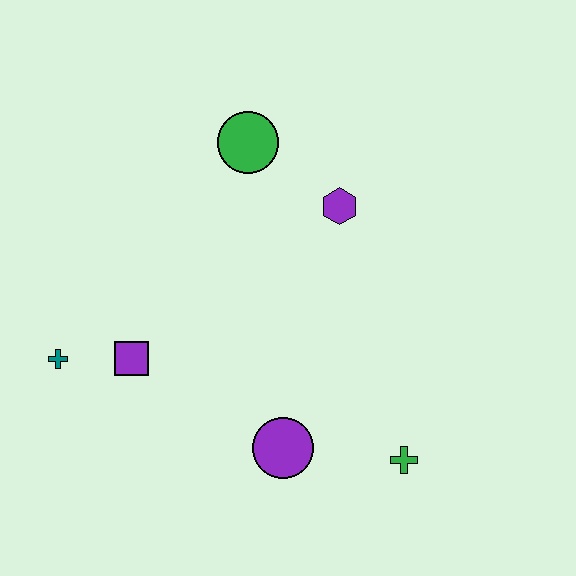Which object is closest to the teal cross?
The purple square is closest to the teal cross.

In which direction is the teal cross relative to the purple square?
The teal cross is to the left of the purple square.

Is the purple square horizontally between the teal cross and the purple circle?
Yes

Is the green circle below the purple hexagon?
No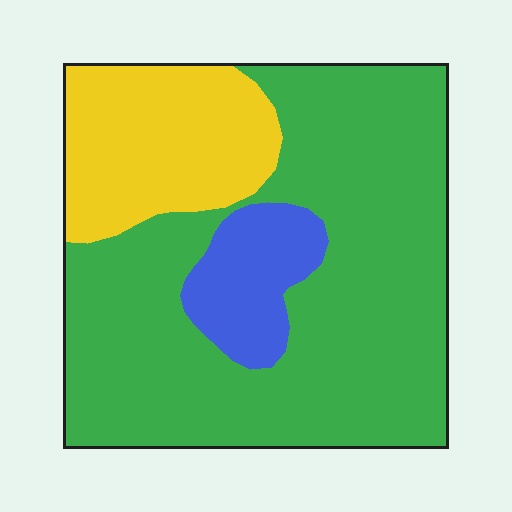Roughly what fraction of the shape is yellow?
Yellow covers 22% of the shape.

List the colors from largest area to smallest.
From largest to smallest: green, yellow, blue.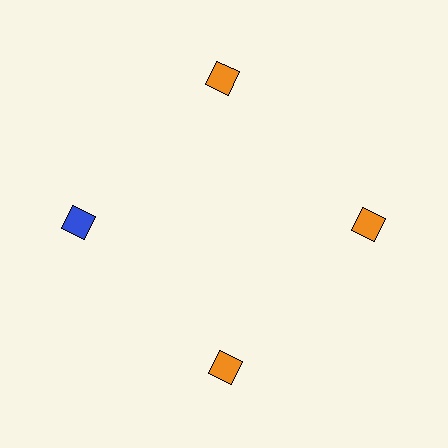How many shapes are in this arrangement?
There are 4 shapes arranged in a ring pattern.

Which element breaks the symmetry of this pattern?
The blue diamond at roughly the 9 o'clock position breaks the symmetry. All other shapes are orange diamonds.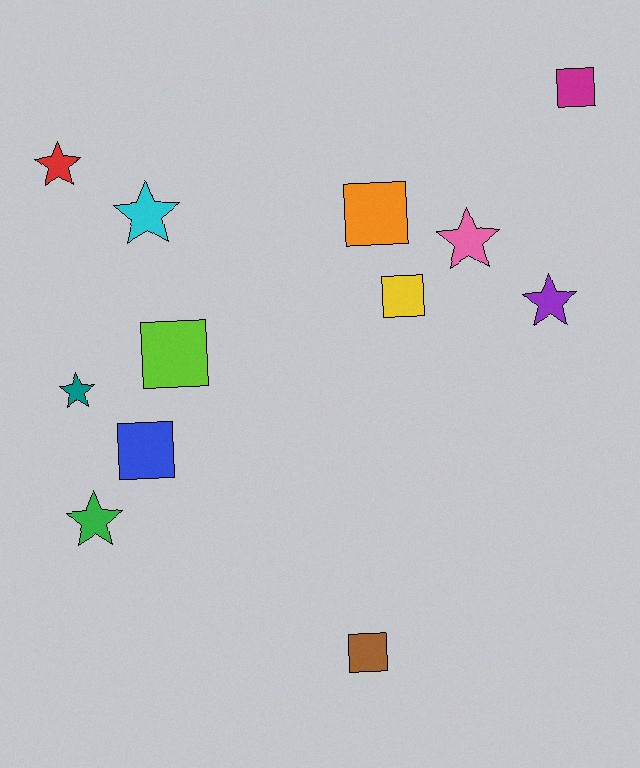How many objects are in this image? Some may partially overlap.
There are 12 objects.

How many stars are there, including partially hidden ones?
There are 6 stars.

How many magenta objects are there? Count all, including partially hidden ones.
There is 1 magenta object.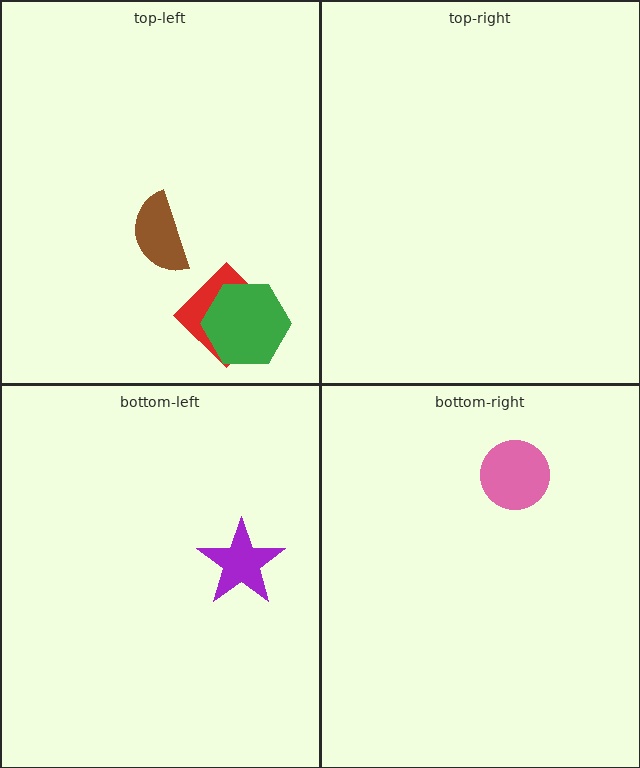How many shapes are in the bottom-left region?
1.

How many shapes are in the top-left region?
3.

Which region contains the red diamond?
The top-left region.